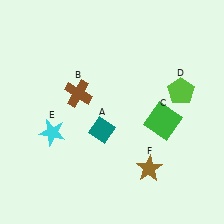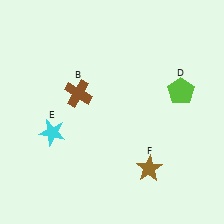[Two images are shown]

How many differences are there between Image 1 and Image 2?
There are 2 differences between the two images.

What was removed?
The green square (C), the teal diamond (A) were removed in Image 2.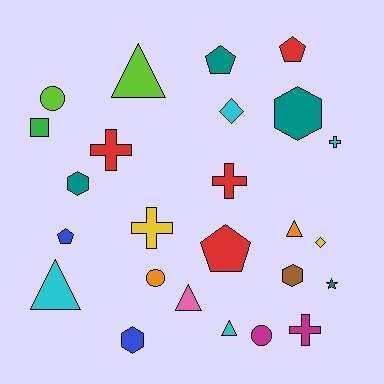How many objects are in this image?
There are 25 objects.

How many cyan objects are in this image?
There are 4 cyan objects.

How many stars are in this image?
There is 1 star.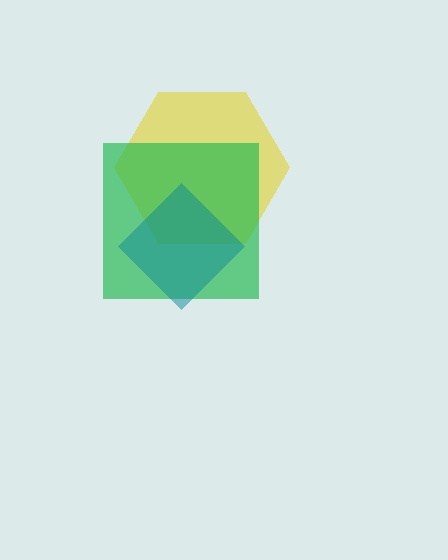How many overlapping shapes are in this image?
There are 3 overlapping shapes in the image.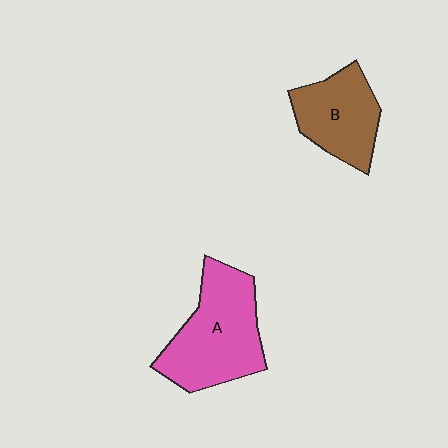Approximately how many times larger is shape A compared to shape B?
Approximately 1.4 times.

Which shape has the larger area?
Shape A (pink).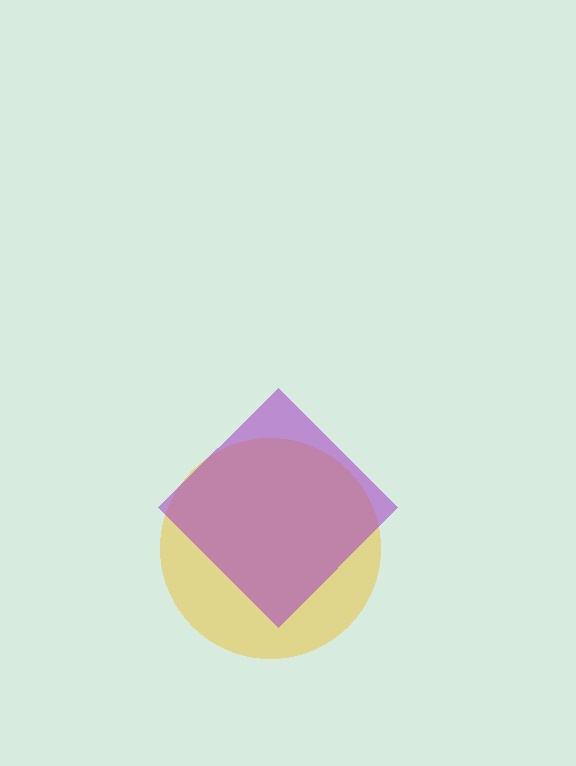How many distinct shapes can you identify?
There are 2 distinct shapes: a yellow circle, a purple diamond.